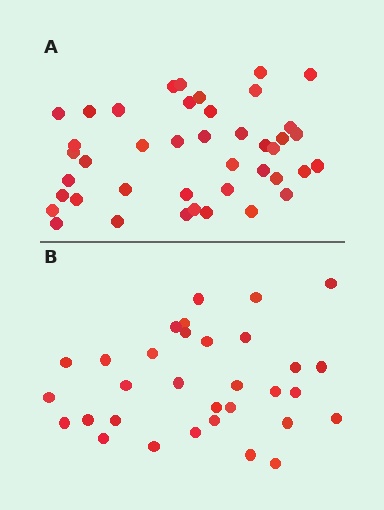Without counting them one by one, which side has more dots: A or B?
Region A (the top region) has more dots.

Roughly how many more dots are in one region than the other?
Region A has roughly 10 or so more dots than region B.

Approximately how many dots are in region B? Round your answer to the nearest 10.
About 30 dots. (The exact count is 32, which rounds to 30.)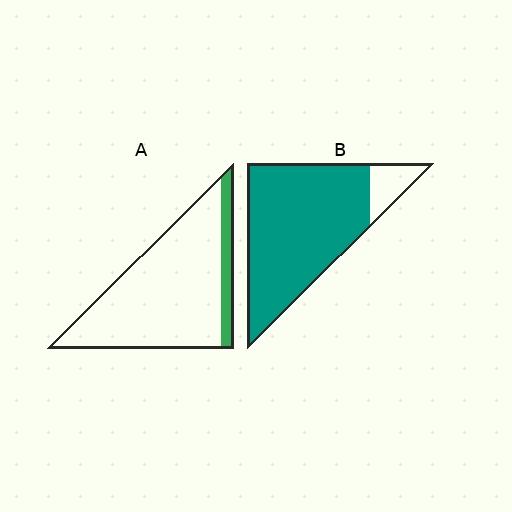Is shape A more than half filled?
No.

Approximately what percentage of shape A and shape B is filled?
A is approximately 15% and B is approximately 90%.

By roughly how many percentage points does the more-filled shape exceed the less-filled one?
By roughly 75 percentage points (B over A).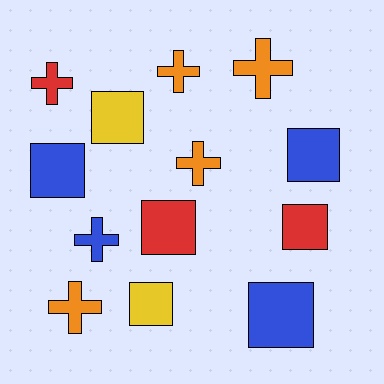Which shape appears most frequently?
Square, with 7 objects.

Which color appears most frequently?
Blue, with 4 objects.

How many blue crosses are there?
There is 1 blue cross.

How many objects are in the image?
There are 13 objects.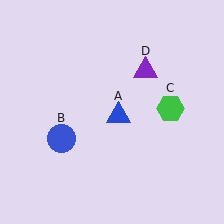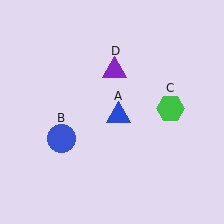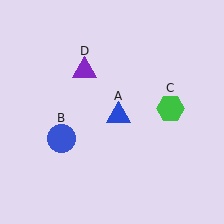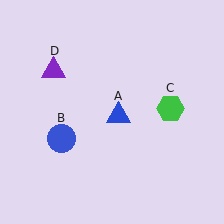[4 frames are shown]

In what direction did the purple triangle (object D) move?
The purple triangle (object D) moved left.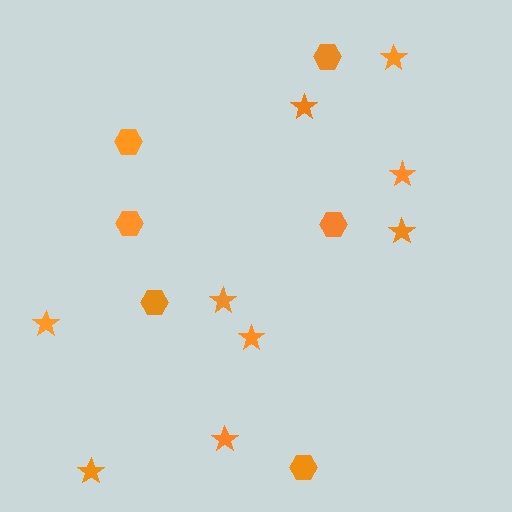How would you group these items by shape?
There are 2 groups: one group of stars (9) and one group of hexagons (6).